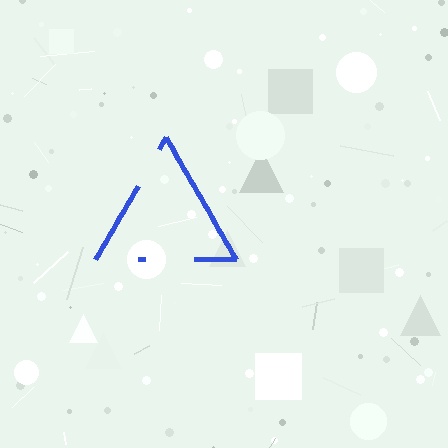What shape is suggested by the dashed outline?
The dashed outline suggests a triangle.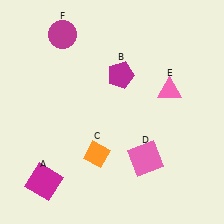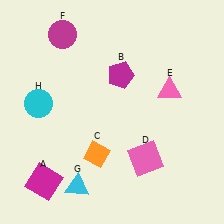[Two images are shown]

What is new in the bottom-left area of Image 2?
A cyan triangle (G) was added in the bottom-left area of Image 2.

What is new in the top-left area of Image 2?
A cyan circle (H) was added in the top-left area of Image 2.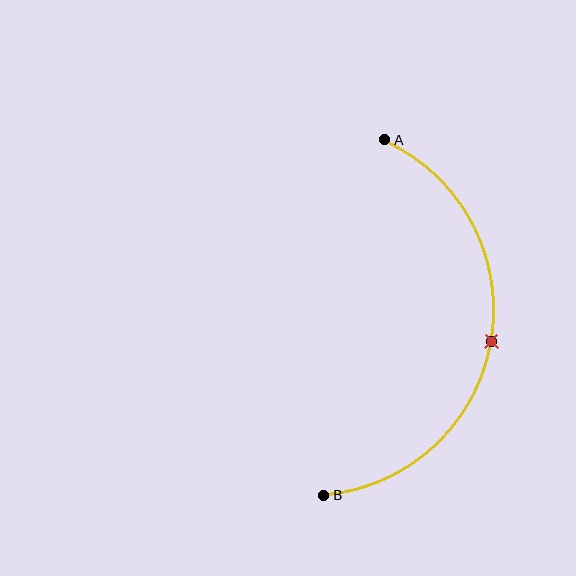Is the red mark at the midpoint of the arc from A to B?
Yes. The red mark lies on the arc at equal arc-length from both A and B — it is the arc midpoint.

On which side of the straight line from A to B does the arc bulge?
The arc bulges to the right of the straight line connecting A and B.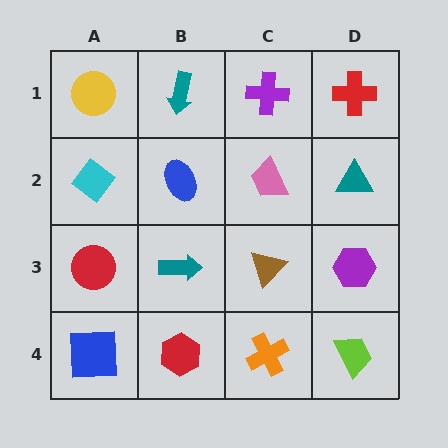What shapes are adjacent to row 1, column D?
A teal triangle (row 2, column D), a purple cross (row 1, column C).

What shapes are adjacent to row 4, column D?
A purple hexagon (row 3, column D), an orange cross (row 4, column C).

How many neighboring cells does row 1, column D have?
2.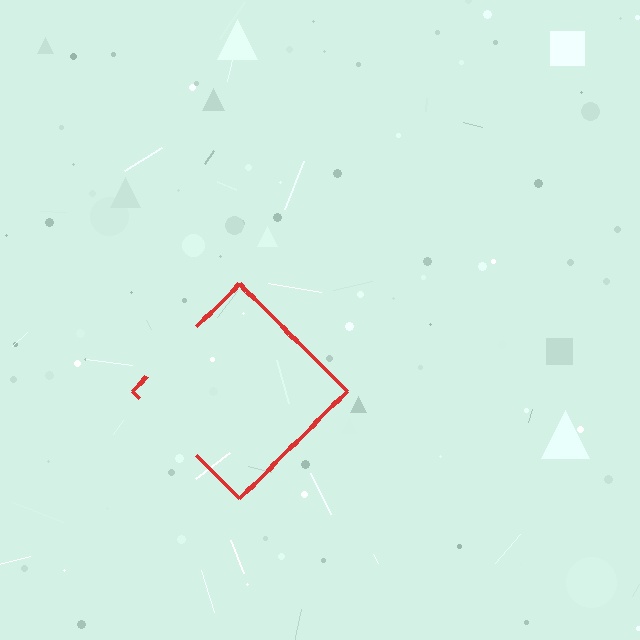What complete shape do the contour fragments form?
The contour fragments form a diamond.